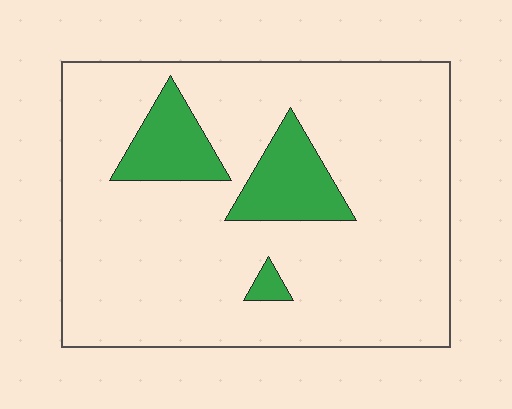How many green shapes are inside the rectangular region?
3.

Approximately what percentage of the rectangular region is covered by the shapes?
Approximately 15%.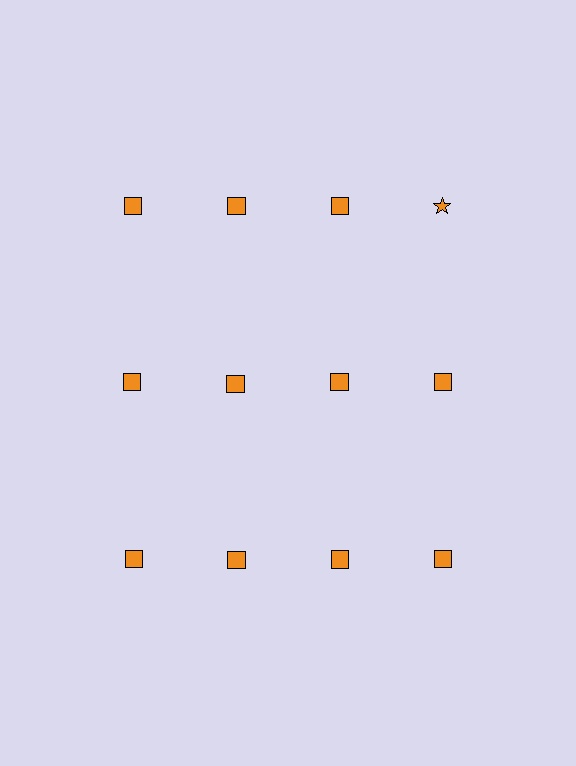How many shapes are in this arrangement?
There are 12 shapes arranged in a grid pattern.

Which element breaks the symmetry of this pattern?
The orange star in the top row, second from right column breaks the symmetry. All other shapes are orange squares.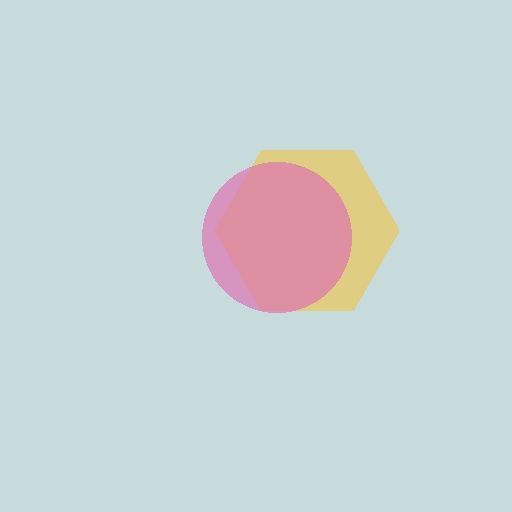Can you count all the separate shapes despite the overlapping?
Yes, there are 2 separate shapes.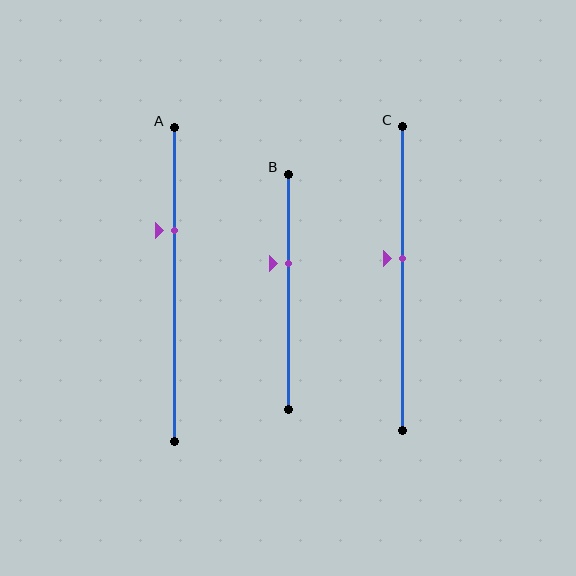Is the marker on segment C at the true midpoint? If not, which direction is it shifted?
No, the marker on segment C is shifted upward by about 7% of the segment length.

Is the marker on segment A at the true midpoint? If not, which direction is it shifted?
No, the marker on segment A is shifted upward by about 17% of the segment length.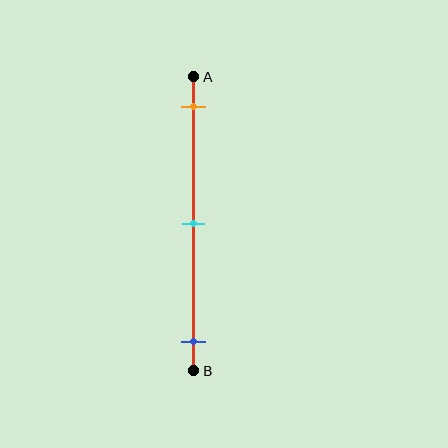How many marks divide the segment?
There are 3 marks dividing the segment.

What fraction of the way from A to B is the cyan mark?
The cyan mark is approximately 50% (0.5) of the way from A to B.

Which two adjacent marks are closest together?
The orange and cyan marks are the closest adjacent pair.